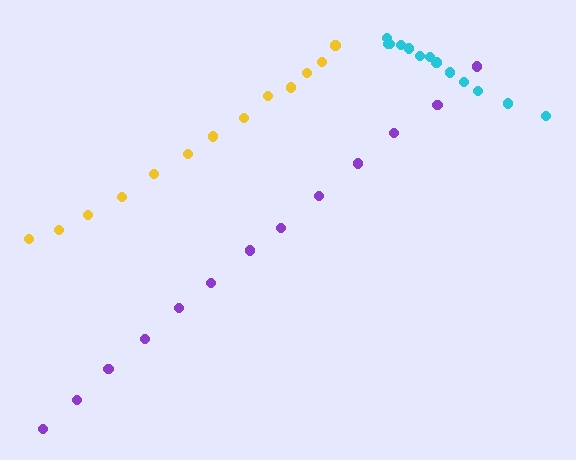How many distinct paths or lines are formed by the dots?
There are 3 distinct paths.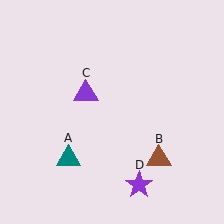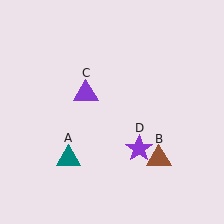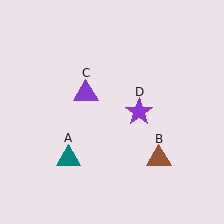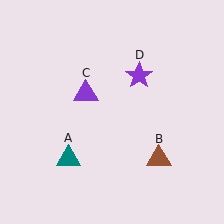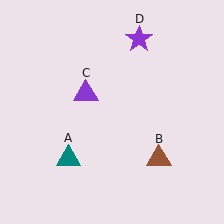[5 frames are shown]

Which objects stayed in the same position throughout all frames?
Teal triangle (object A) and brown triangle (object B) and purple triangle (object C) remained stationary.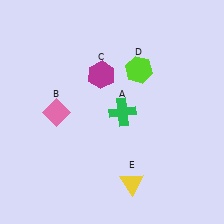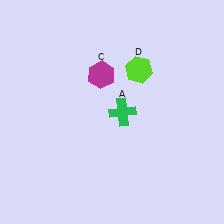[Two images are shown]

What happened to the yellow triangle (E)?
The yellow triangle (E) was removed in Image 2. It was in the bottom-right area of Image 1.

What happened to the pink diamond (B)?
The pink diamond (B) was removed in Image 2. It was in the bottom-left area of Image 1.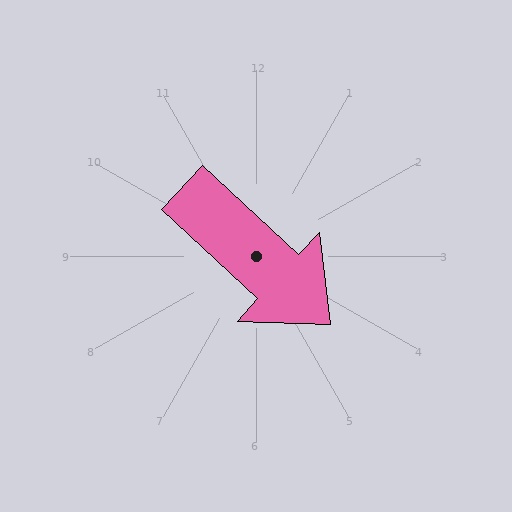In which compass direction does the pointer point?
Southeast.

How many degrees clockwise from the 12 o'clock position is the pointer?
Approximately 133 degrees.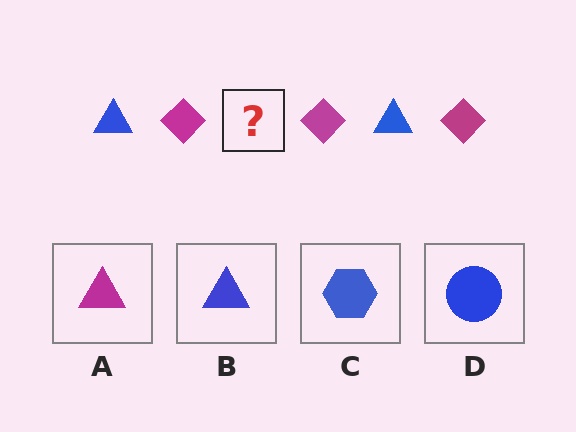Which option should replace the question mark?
Option B.